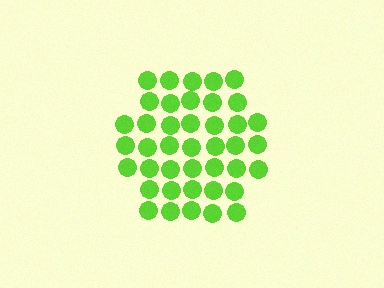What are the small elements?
The small elements are circles.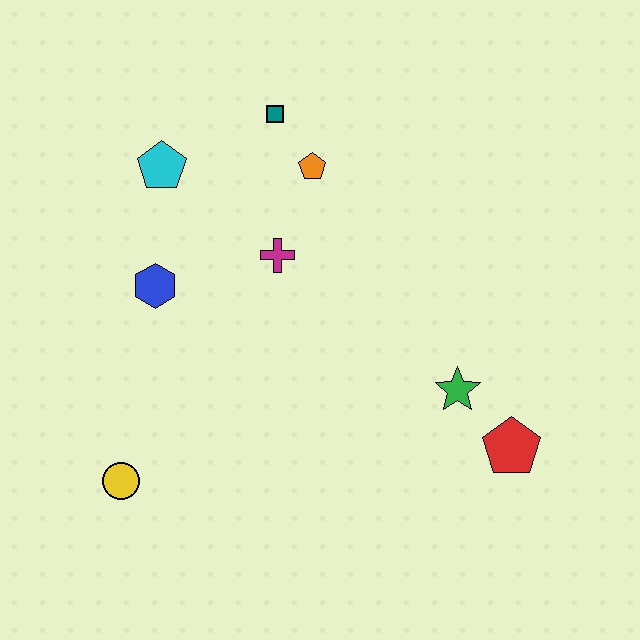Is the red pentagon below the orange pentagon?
Yes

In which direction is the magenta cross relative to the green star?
The magenta cross is to the left of the green star.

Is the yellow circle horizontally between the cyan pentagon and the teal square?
No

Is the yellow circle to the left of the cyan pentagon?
Yes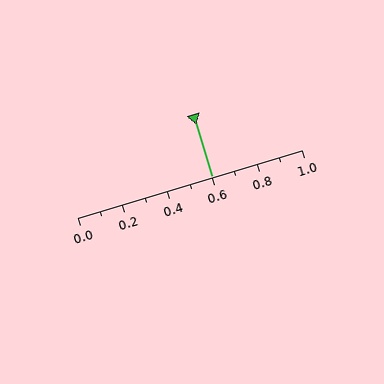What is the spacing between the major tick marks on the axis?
The major ticks are spaced 0.2 apart.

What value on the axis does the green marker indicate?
The marker indicates approximately 0.6.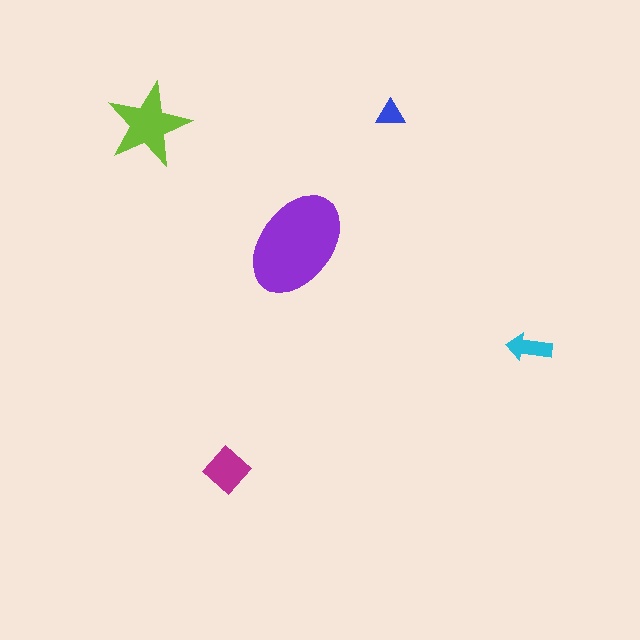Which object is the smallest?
The blue triangle.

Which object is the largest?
The purple ellipse.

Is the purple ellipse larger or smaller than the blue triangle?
Larger.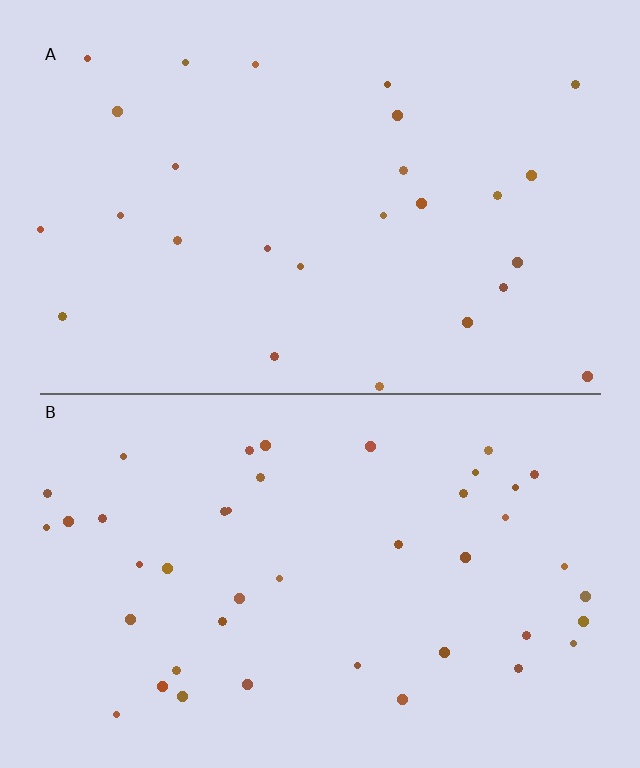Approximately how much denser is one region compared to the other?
Approximately 1.6× — region B over region A.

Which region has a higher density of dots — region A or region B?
B (the bottom).